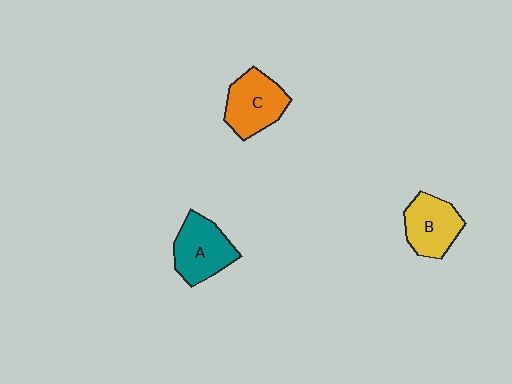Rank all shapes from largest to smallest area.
From largest to smallest: C (orange), A (teal), B (yellow).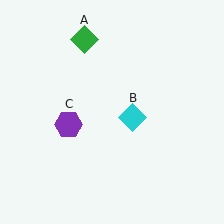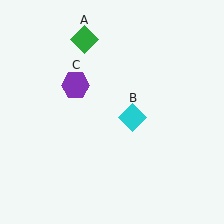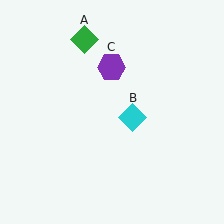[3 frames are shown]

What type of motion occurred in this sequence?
The purple hexagon (object C) rotated clockwise around the center of the scene.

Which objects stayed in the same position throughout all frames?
Green diamond (object A) and cyan diamond (object B) remained stationary.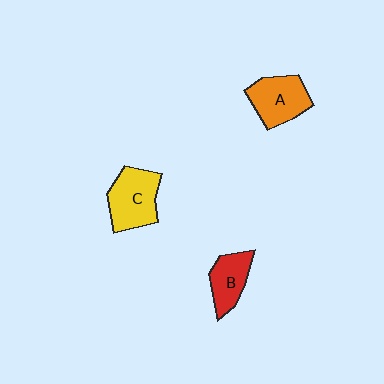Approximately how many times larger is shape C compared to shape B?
Approximately 1.4 times.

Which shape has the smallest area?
Shape B (red).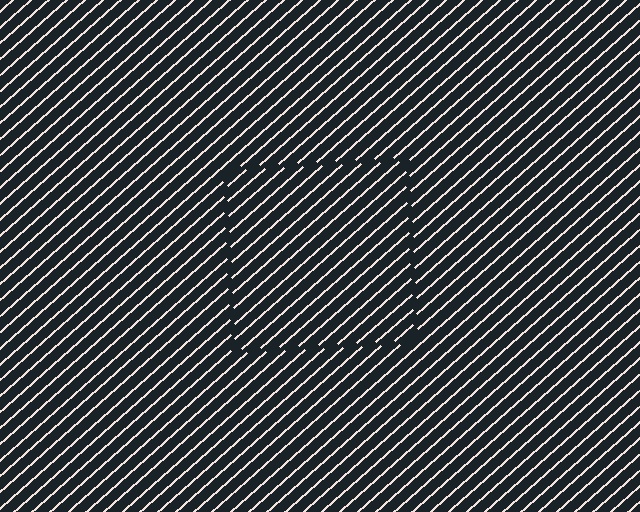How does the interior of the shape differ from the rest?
The interior of the shape contains the same grating, shifted by half a period — the contour is defined by the phase discontinuity where line-ends from the inner and outer gratings abut.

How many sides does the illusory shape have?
4 sides — the line-ends trace a square.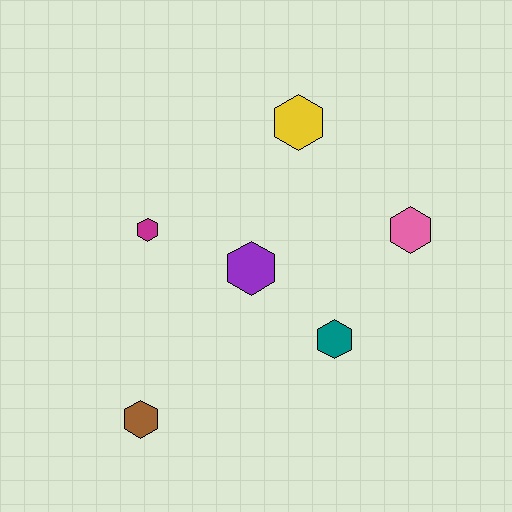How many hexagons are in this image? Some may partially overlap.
There are 6 hexagons.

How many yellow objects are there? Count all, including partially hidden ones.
There is 1 yellow object.